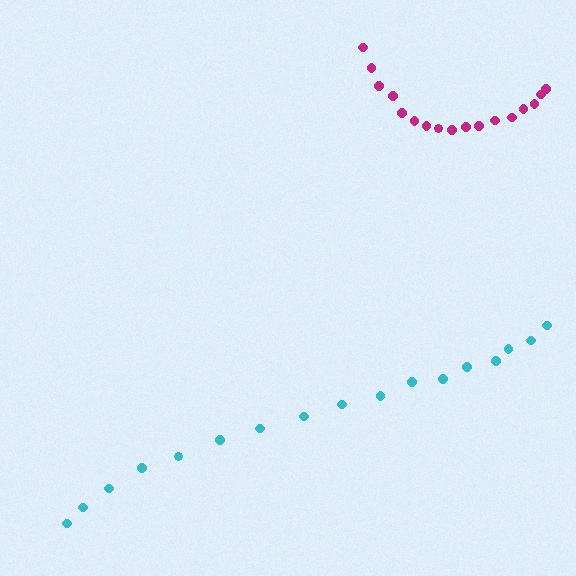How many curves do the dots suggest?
There are 2 distinct paths.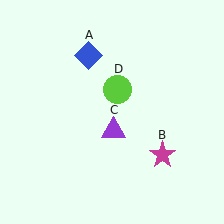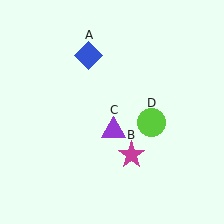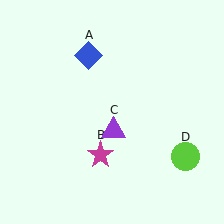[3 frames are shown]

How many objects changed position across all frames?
2 objects changed position: magenta star (object B), lime circle (object D).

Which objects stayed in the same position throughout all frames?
Blue diamond (object A) and purple triangle (object C) remained stationary.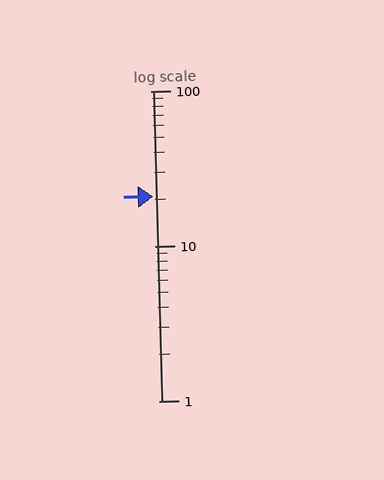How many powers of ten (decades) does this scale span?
The scale spans 2 decades, from 1 to 100.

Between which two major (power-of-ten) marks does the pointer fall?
The pointer is between 10 and 100.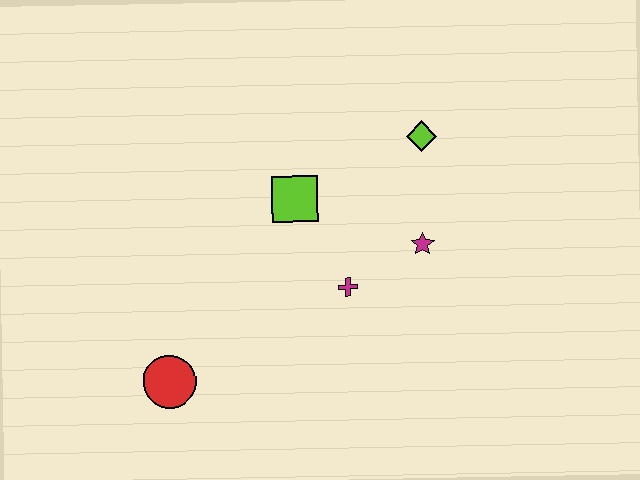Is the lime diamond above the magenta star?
Yes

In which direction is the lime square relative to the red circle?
The lime square is above the red circle.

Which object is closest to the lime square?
The magenta cross is closest to the lime square.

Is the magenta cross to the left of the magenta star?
Yes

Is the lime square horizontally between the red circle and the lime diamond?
Yes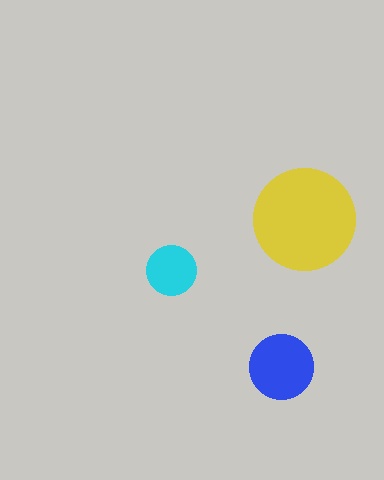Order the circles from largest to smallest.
the yellow one, the blue one, the cyan one.